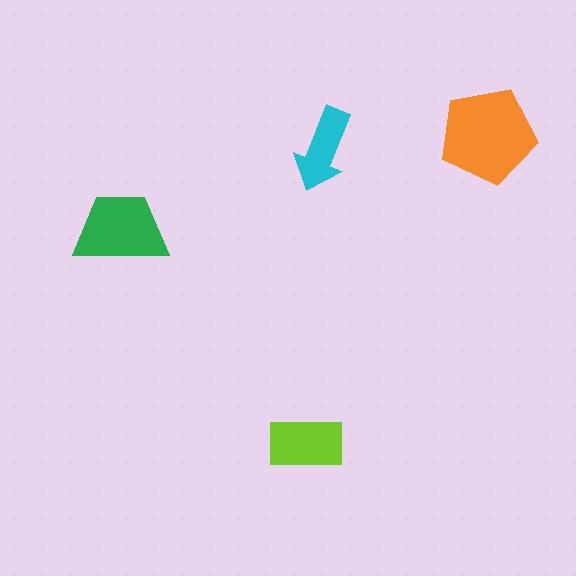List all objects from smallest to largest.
The cyan arrow, the lime rectangle, the green trapezoid, the orange pentagon.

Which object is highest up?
The orange pentagon is topmost.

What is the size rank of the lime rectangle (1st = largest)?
3rd.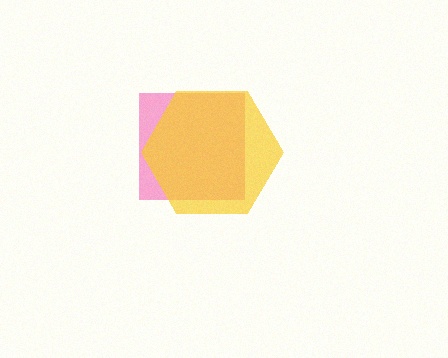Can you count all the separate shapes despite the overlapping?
Yes, there are 2 separate shapes.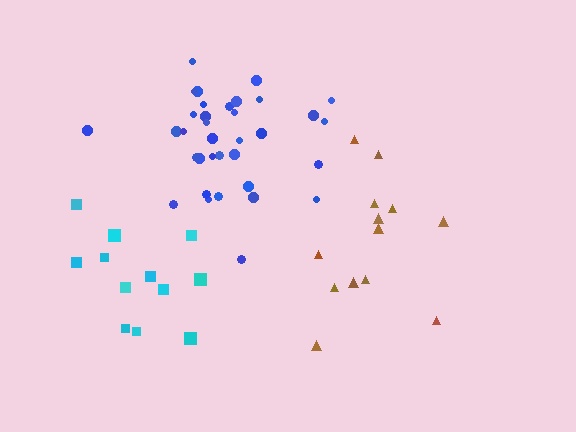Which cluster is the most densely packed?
Blue.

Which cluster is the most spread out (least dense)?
Brown.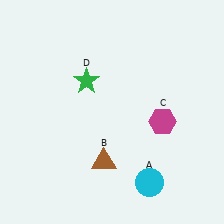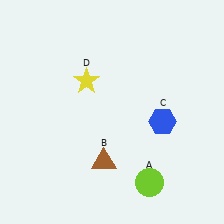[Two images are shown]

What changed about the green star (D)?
In Image 1, D is green. In Image 2, it changed to yellow.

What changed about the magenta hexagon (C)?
In Image 1, C is magenta. In Image 2, it changed to blue.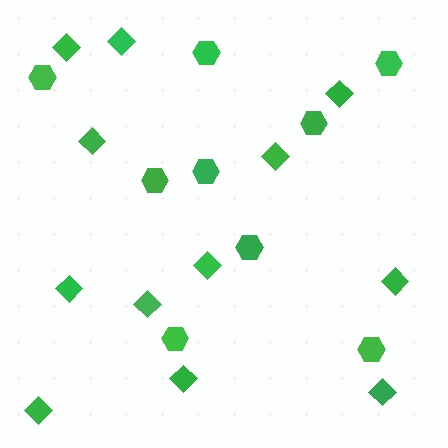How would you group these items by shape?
There are 2 groups: one group of diamonds (12) and one group of hexagons (9).